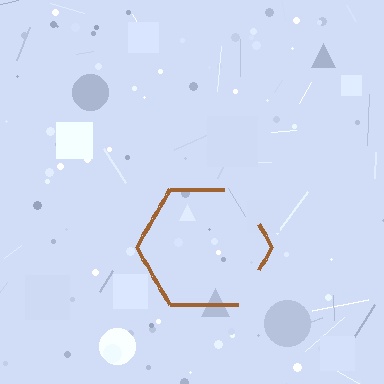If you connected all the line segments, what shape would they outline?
They would outline a hexagon.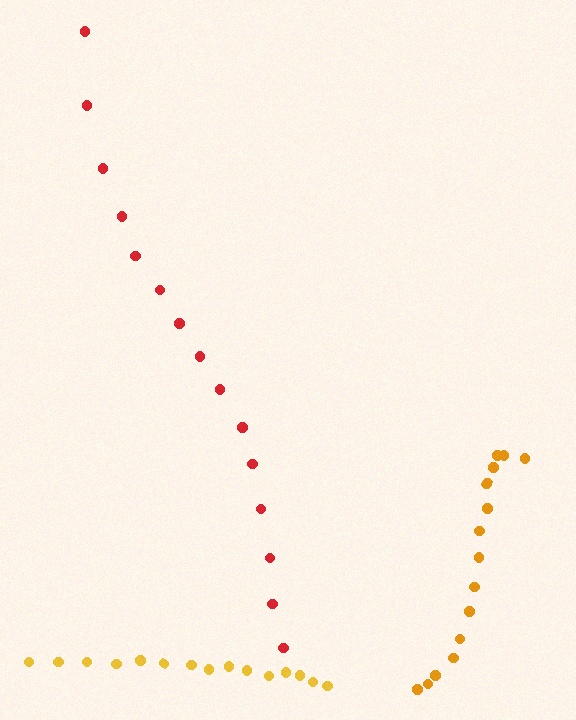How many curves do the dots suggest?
There are 3 distinct paths.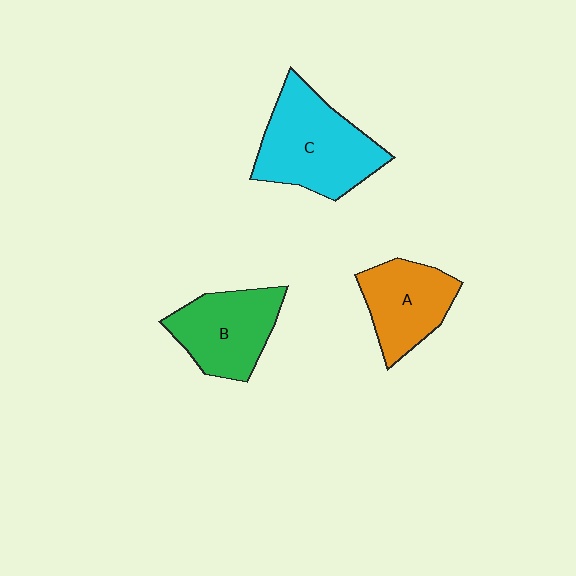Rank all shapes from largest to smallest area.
From largest to smallest: C (cyan), B (green), A (orange).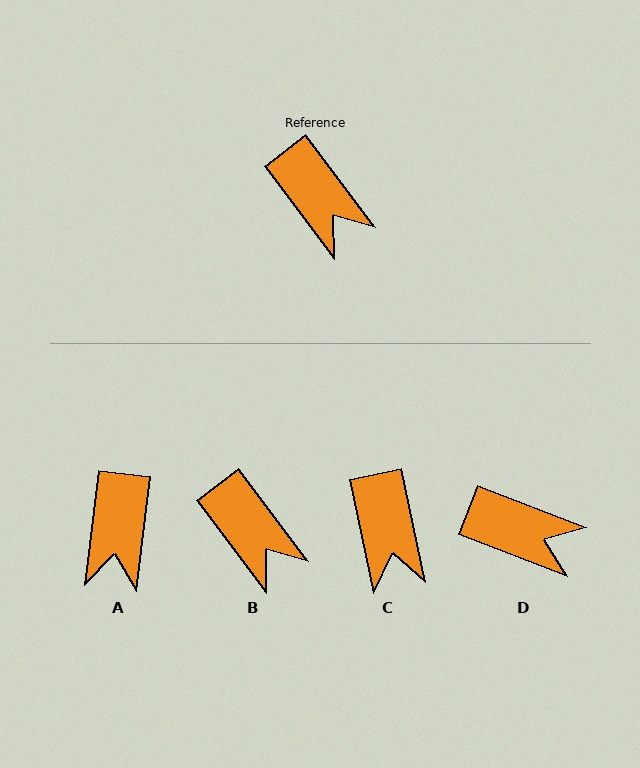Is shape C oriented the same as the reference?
No, it is off by about 25 degrees.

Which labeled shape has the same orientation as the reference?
B.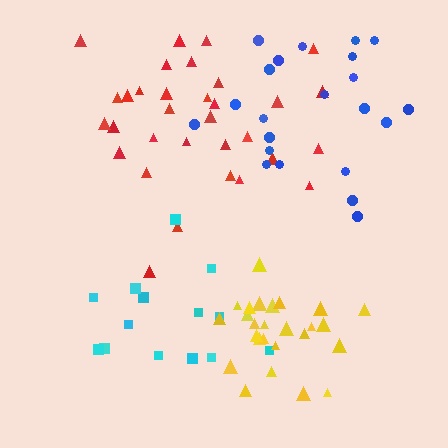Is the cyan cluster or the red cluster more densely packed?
Red.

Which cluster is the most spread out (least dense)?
Blue.